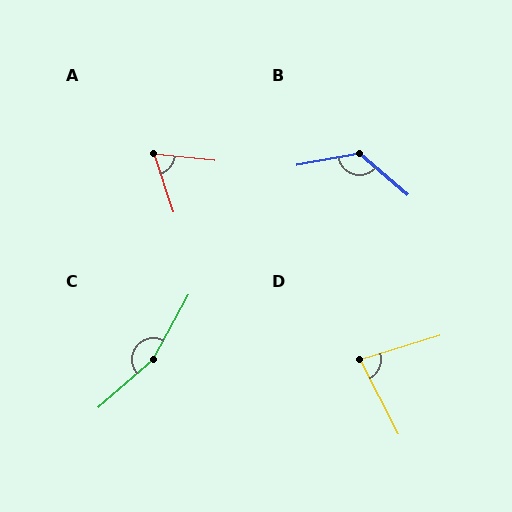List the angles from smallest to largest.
A (66°), D (80°), B (129°), C (160°).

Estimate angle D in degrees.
Approximately 80 degrees.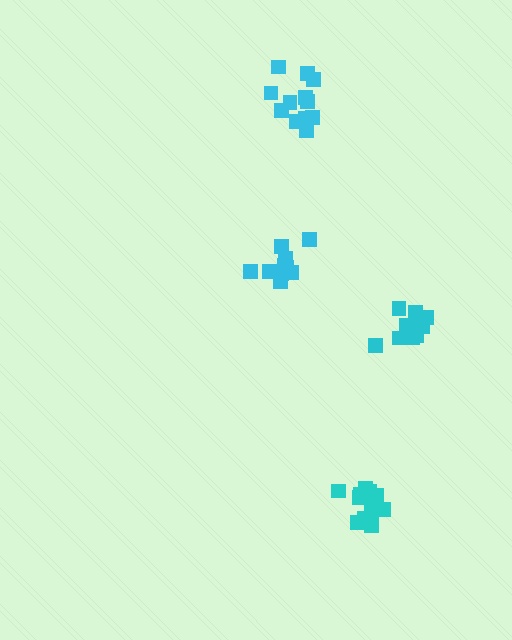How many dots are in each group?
Group 1: 13 dots, Group 2: 12 dots, Group 3: 13 dots, Group 4: 10 dots (48 total).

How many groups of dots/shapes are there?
There are 4 groups.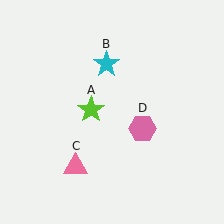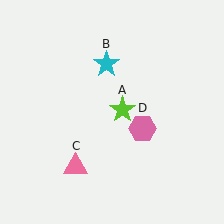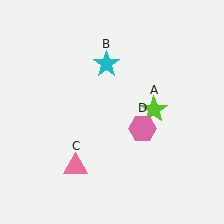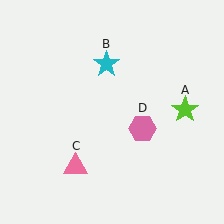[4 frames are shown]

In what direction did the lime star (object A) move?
The lime star (object A) moved right.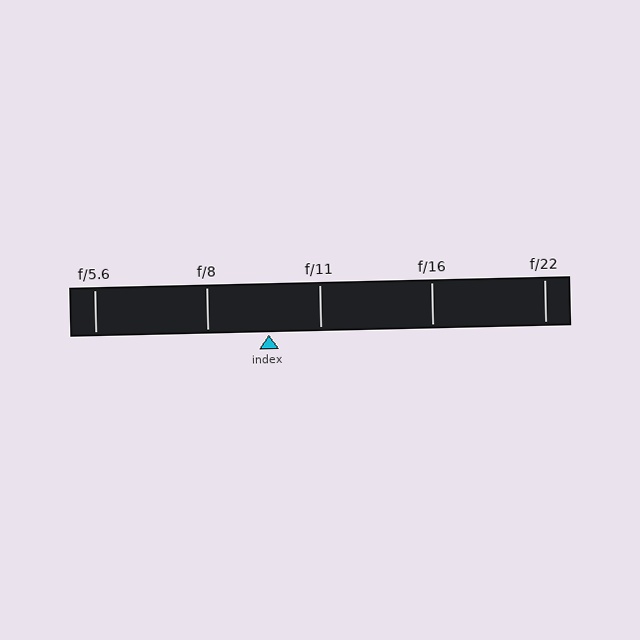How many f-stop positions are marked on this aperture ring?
There are 5 f-stop positions marked.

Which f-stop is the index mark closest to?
The index mark is closest to f/11.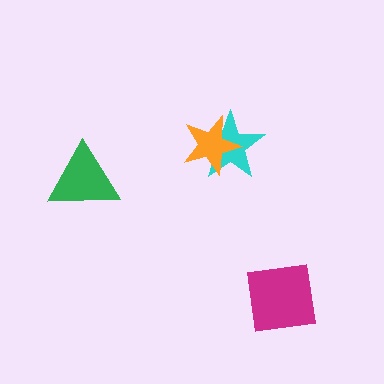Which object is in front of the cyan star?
The orange star is in front of the cyan star.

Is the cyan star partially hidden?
Yes, it is partially covered by another shape.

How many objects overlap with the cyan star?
1 object overlaps with the cyan star.